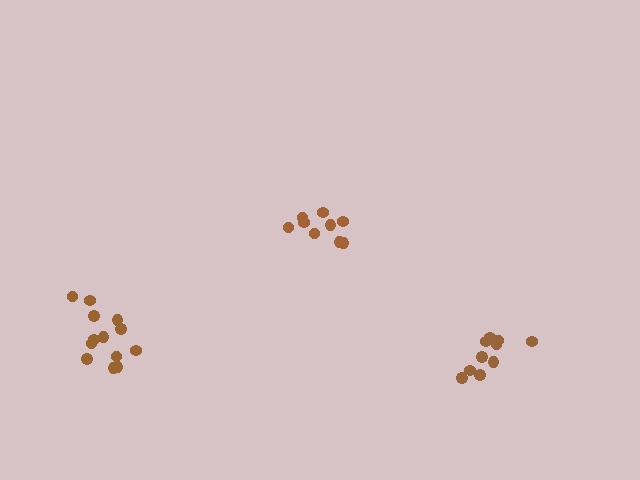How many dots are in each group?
Group 1: 9 dots, Group 2: 11 dots, Group 3: 13 dots (33 total).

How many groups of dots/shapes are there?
There are 3 groups.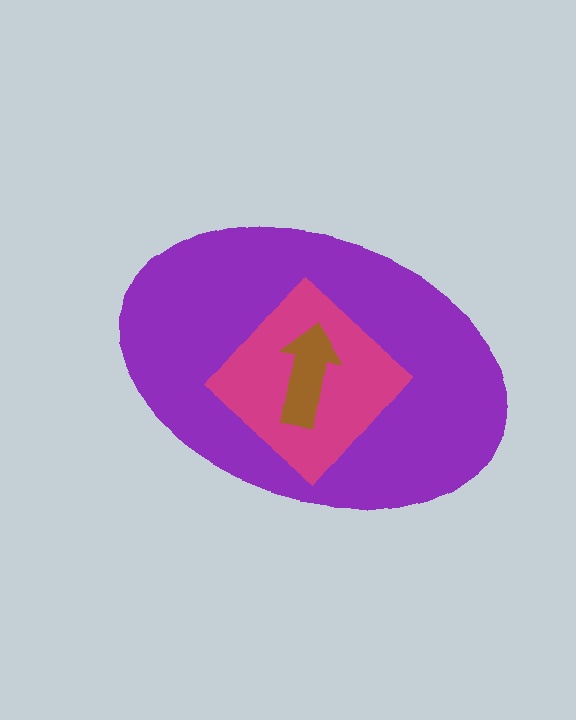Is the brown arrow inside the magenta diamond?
Yes.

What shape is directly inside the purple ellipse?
The magenta diamond.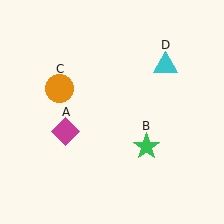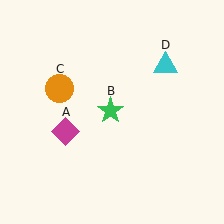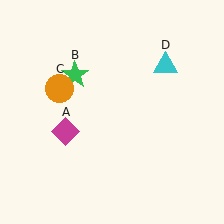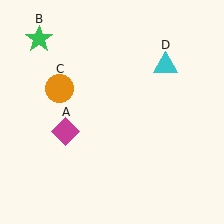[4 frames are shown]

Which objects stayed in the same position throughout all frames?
Magenta diamond (object A) and orange circle (object C) and cyan triangle (object D) remained stationary.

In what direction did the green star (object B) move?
The green star (object B) moved up and to the left.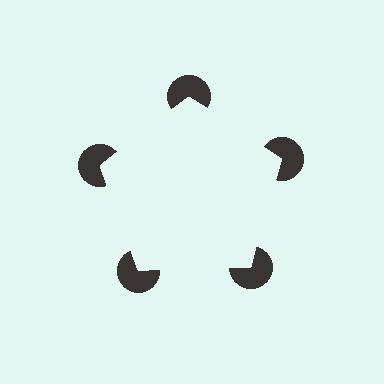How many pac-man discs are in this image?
There are 5 — one at each vertex of the illusory pentagon.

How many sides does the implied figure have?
5 sides.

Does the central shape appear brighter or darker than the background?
It typically appears slightly brighter than the background, even though no actual brightness change is drawn.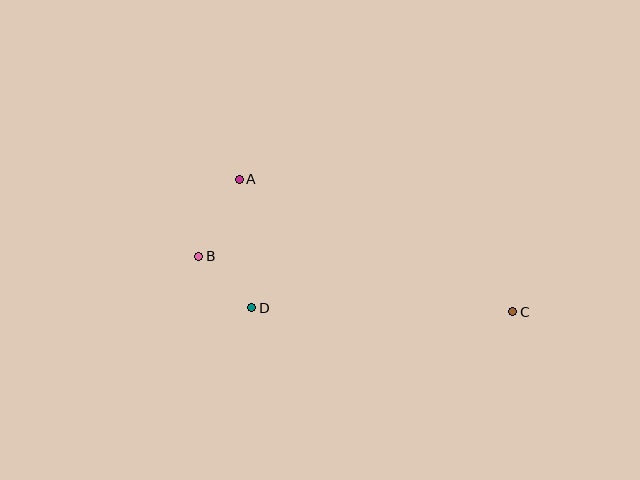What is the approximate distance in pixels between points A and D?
The distance between A and D is approximately 129 pixels.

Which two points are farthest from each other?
Points B and C are farthest from each other.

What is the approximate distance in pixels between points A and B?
The distance between A and B is approximately 87 pixels.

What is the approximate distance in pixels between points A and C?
The distance between A and C is approximately 304 pixels.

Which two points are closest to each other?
Points B and D are closest to each other.